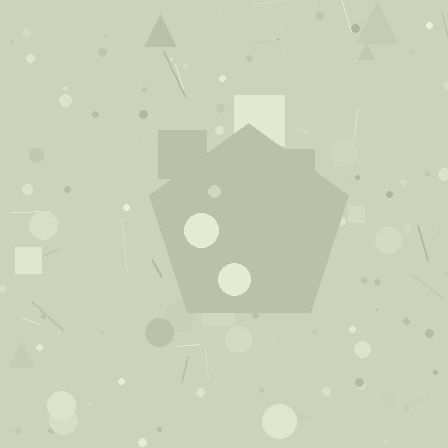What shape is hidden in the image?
A pentagon is hidden in the image.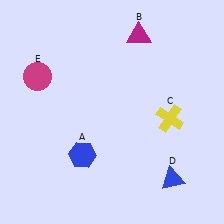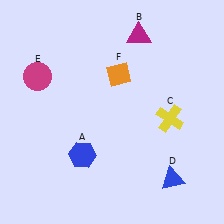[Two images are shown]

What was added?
An orange diamond (F) was added in Image 2.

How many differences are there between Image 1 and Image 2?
There is 1 difference between the two images.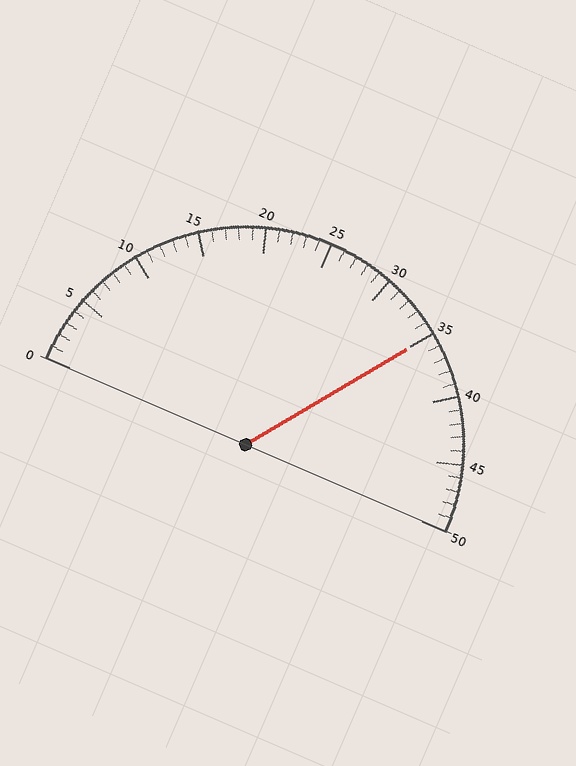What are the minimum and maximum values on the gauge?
The gauge ranges from 0 to 50.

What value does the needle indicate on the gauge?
The needle indicates approximately 35.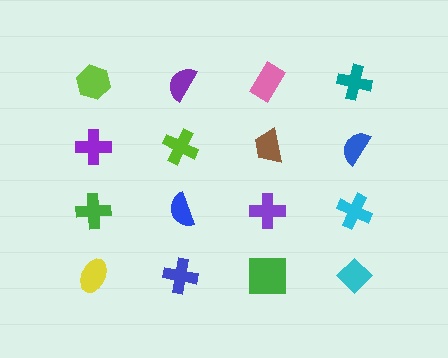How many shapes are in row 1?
4 shapes.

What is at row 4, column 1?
A yellow ellipse.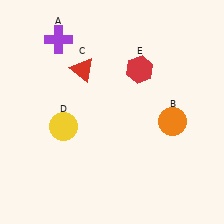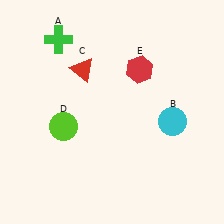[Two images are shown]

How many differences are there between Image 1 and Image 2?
There are 3 differences between the two images.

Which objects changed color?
A changed from purple to green. B changed from orange to cyan. D changed from yellow to lime.